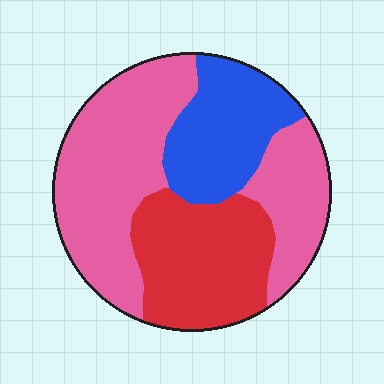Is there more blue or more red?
Red.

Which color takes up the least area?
Blue, at roughly 20%.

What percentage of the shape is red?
Red covers roughly 25% of the shape.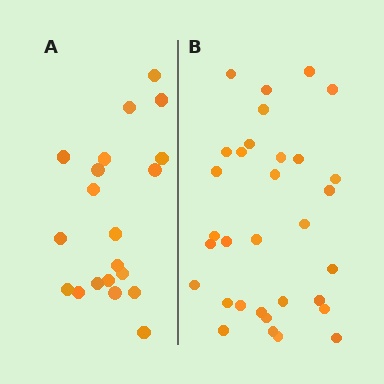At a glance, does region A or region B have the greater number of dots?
Region B (the right region) has more dots.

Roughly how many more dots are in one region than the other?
Region B has roughly 12 or so more dots than region A.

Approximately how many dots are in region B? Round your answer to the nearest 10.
About 30 dots. (The exact count is 32, which rounds to 30.)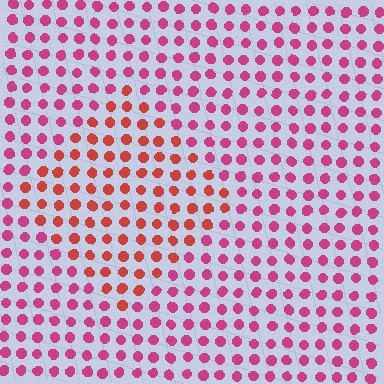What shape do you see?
I see a diamond.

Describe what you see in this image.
The image is filled with small magenta elements in a uniform arrangement. A diamond-shaped region is visible where the elements are tinted to a slightly different hue, forming a subtle color boundary.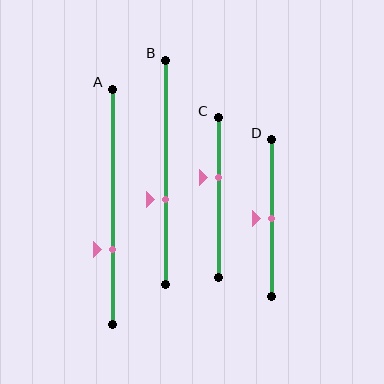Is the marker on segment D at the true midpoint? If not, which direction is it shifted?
Yes, the marker on segment D is at the true midpoint.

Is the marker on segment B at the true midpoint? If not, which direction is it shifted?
No, the marker on segment B is shifted downward by about 12% of the segment length.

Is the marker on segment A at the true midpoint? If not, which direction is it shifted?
No, the marker on segment A is shifted downward by about 18% of the segment length.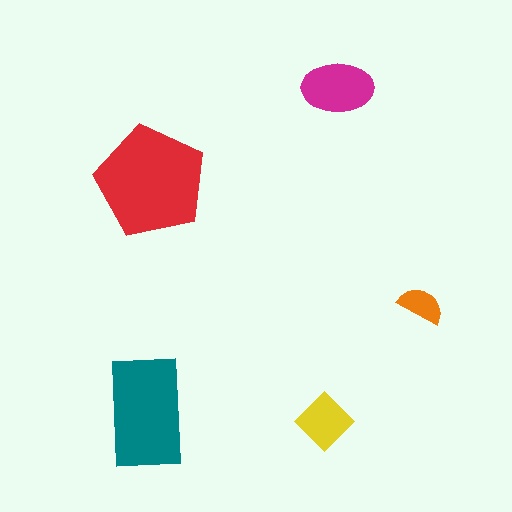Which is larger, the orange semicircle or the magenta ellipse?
The magenta ellipse.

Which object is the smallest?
The orange semicircle.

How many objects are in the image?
There are 5 objects in the image.